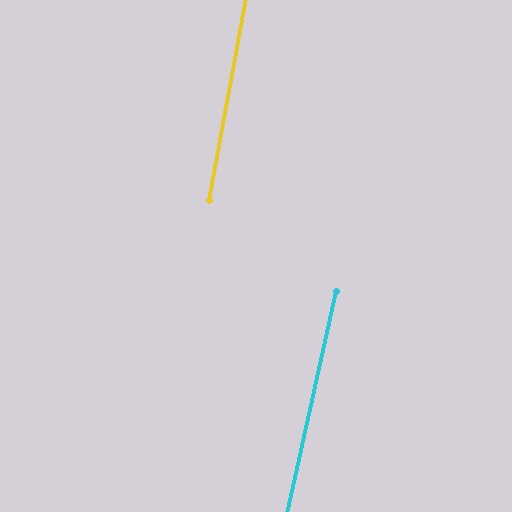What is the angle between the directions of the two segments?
Approximately 2 degrees.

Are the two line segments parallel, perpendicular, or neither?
Parallel — their directions differ by only 1.9°.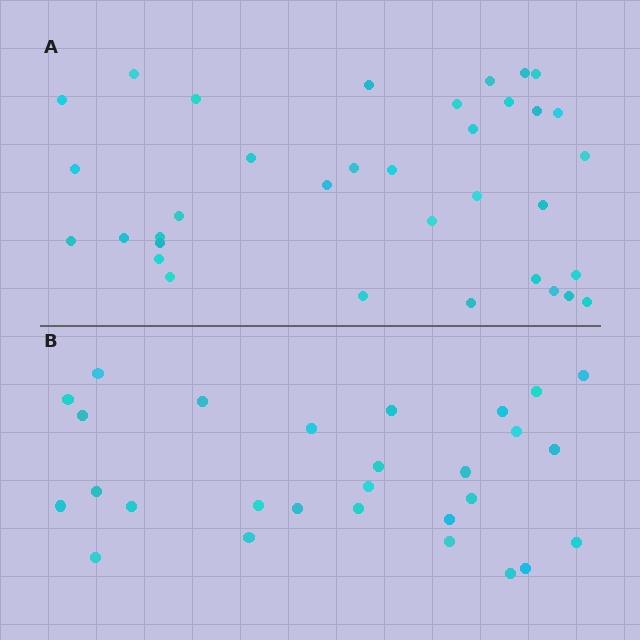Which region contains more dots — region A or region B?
Region A (the top region) has more dots.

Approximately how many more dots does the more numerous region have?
Region A has roughly 8 or so more dots than region B.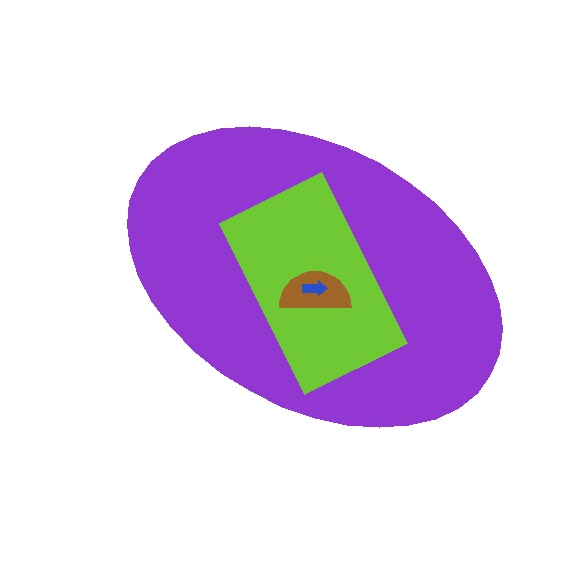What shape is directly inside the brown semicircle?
The blue arrow.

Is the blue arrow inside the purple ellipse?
Yes.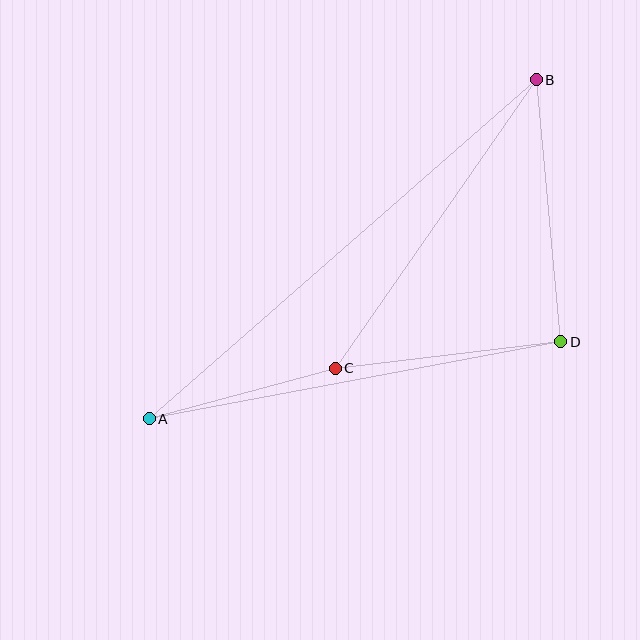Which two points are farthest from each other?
Points A and B are farthest from each other.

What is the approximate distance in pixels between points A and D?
The distance between A and D is approximately 419 pixels.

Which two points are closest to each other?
Points A and C are closest to each other.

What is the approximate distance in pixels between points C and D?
The distance between C and D is approximately 227 pixels.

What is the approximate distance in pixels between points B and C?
The distance between B and C is approximately 351 pixels.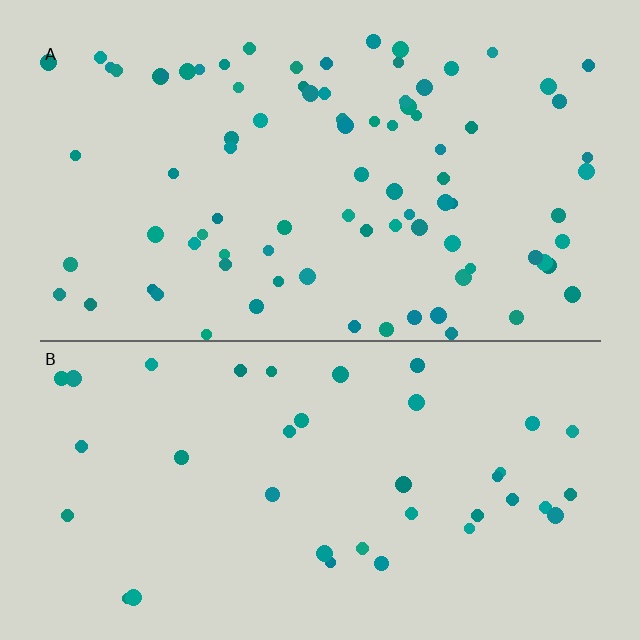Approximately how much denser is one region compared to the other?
Approximately 2.2× — region A over region B.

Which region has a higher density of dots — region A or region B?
A (the top).